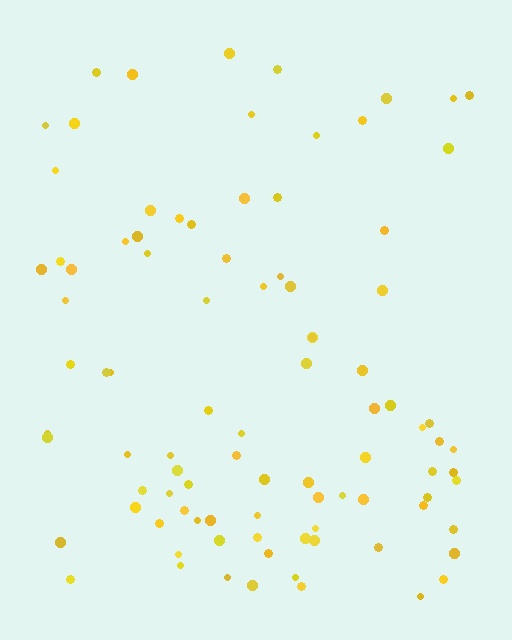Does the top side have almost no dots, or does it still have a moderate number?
Still a moderate number, just noticeably fewer than the bottom.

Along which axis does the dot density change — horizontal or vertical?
Vertical.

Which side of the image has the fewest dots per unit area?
The top.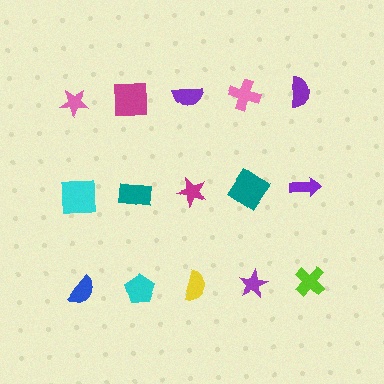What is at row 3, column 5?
A lime cross.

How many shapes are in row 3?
5 shapes.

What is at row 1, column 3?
A purple semicircle.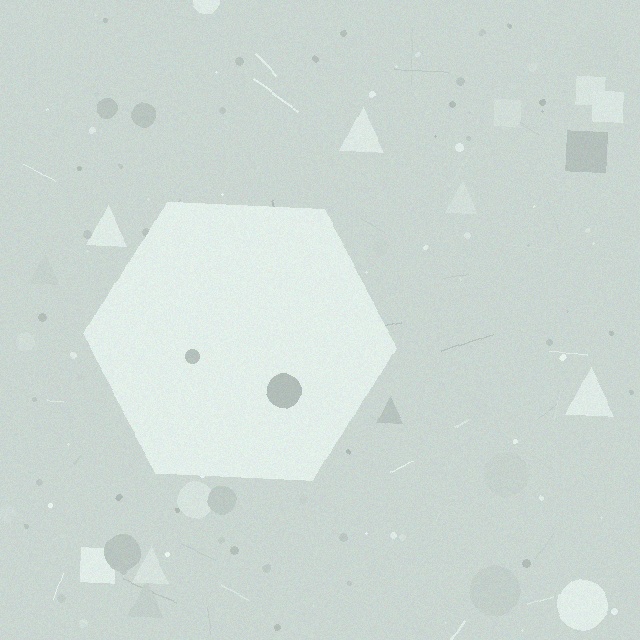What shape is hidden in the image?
A hexagon is hidden in the image.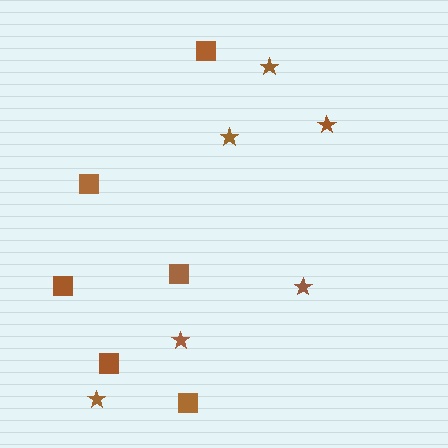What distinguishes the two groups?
There are 2 groups: one group of squares (6) and one group of stars (6).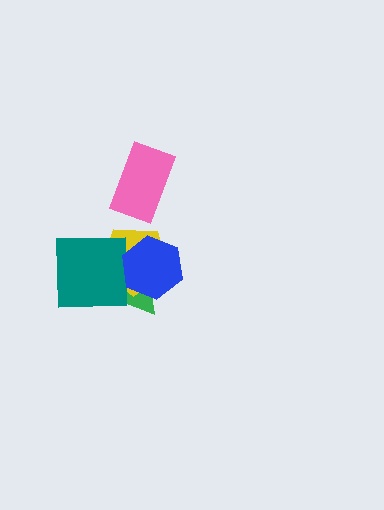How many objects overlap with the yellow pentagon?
3 objects overlap with the yellow pentagon.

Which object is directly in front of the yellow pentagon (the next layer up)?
The teal square is directly in front of the yellow pentagon.